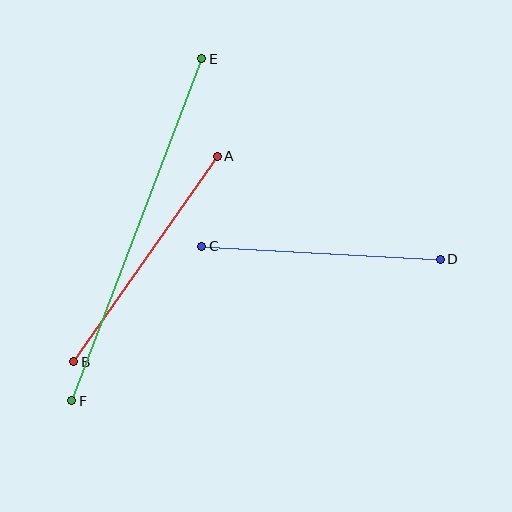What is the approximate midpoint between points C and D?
The midpoint is at approximately (321, 253) pixels.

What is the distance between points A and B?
The distance is approximately 251 pixels.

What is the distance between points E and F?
The distance is approximately 366 pixels.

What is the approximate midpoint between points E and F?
The midpoint is at approximately (137, 230) pixels.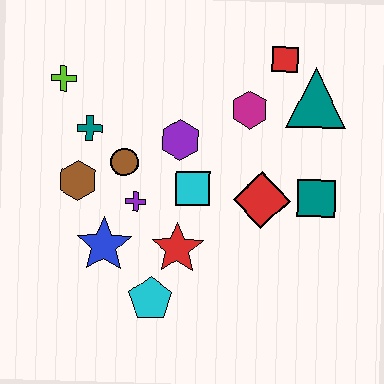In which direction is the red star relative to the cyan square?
The red star is below the cyan square.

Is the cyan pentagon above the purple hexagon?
No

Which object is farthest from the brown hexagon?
The teal triangle is farthest from the brown hexagon.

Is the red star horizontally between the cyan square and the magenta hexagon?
No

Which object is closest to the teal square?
The red diamond is closest to the teal square.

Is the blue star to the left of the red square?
Yes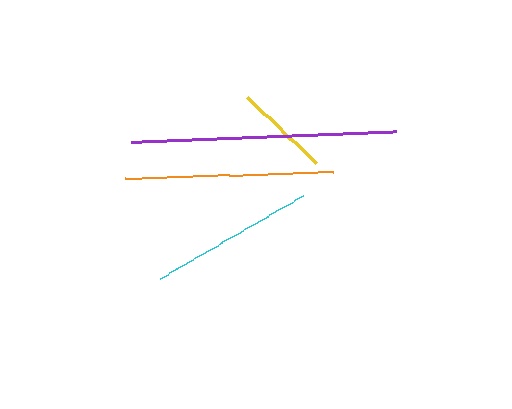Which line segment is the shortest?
The yellow line is the shortest at approximately 96 pixels.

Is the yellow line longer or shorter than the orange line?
The orange line is longer than the yellow line.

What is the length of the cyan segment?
The cyan segment is approximately 165 pixels long.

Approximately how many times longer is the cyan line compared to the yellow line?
The cyan line is approximately 1.7 times the length of the yellow line.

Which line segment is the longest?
The purple line is the longest at approximately 265 pixels.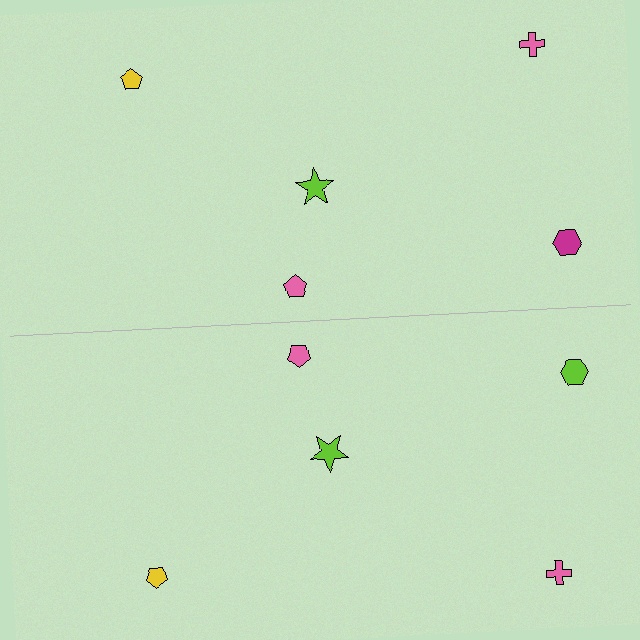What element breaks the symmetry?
The lime hexagon on the bottom side breaks the symmetry — its mirror counterpart is magenta.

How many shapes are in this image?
There are 10 shapes in this image.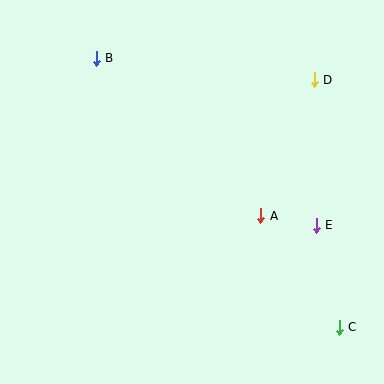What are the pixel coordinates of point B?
Point B is at (96, 58).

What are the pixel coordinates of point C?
Point C is at (339, 327).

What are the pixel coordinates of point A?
Point A is at (261, 216).